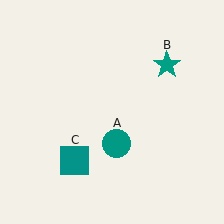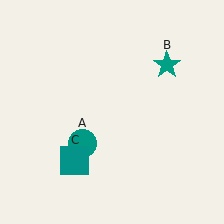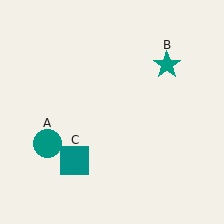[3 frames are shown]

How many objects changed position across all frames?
1 object changed position: teal circle (object A).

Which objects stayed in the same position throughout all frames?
Teal star (object B) and teal square (object C) remained stationary.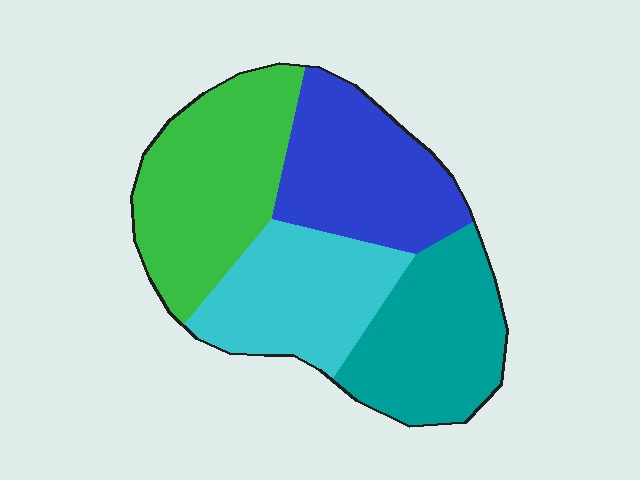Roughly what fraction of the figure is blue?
Blue takes up between a sixth and a third of the figure.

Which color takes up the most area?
Green, at roughly 30%.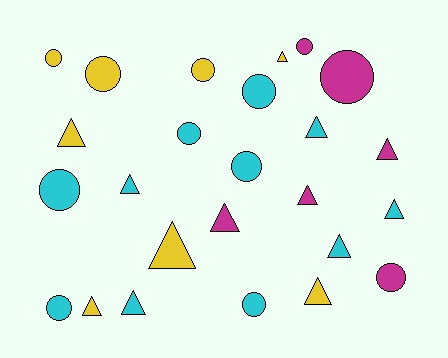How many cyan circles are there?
There are 6 cyan circles.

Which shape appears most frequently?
Triangle, with 13 objects.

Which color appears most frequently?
Cyan, with 11 objects.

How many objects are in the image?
There are 25 objects.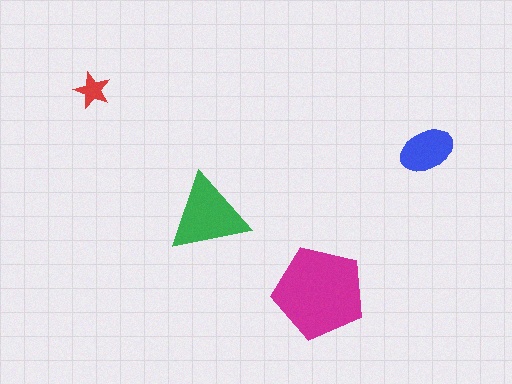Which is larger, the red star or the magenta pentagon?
The magenta pentagon.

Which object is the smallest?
The red star.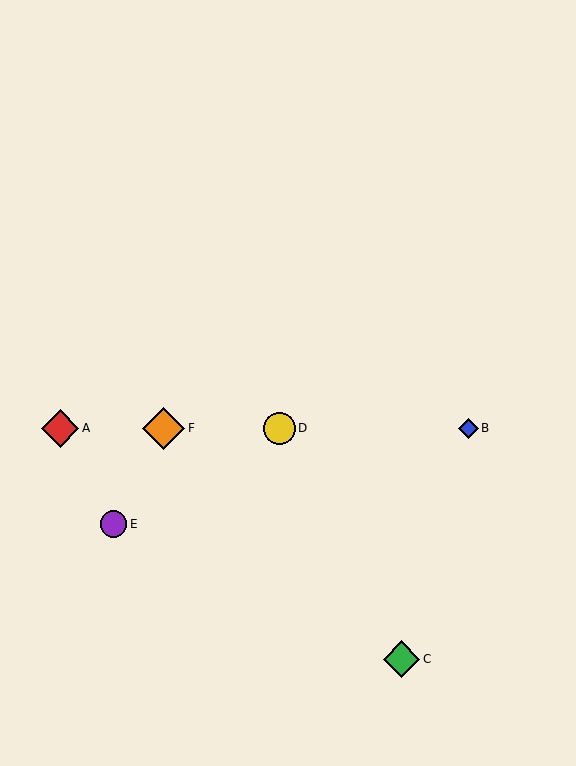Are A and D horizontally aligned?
Yes, both are at y≈428.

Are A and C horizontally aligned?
No, A is at y≈428 and C is at y≈659.